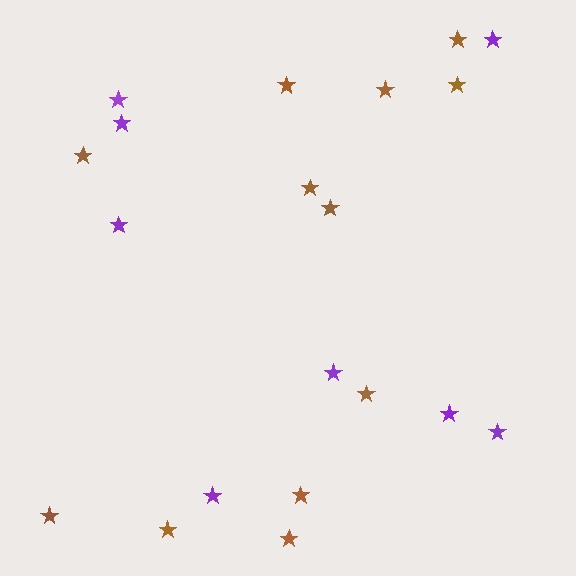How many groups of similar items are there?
There are 2 groups: one group of brown stars (12) and one group of purple stars (8).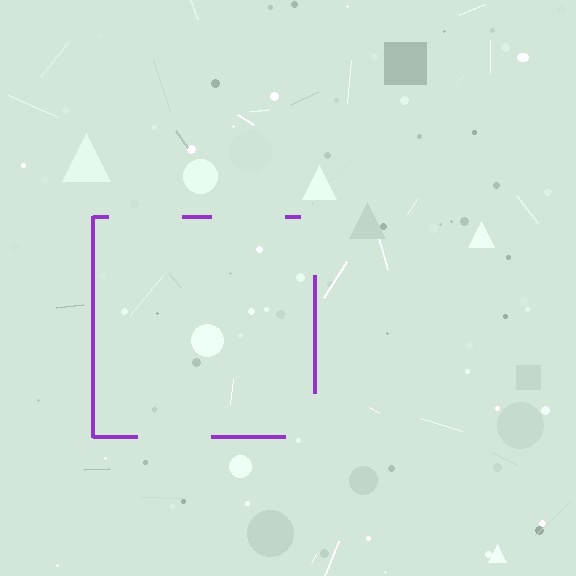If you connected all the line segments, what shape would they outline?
They would outline a square.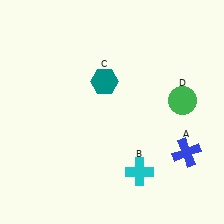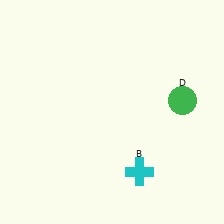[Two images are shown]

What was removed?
The teal hexagon (C), the blue cross (A) were removed in Image 2.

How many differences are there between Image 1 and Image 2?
There are 2 differences between the two images.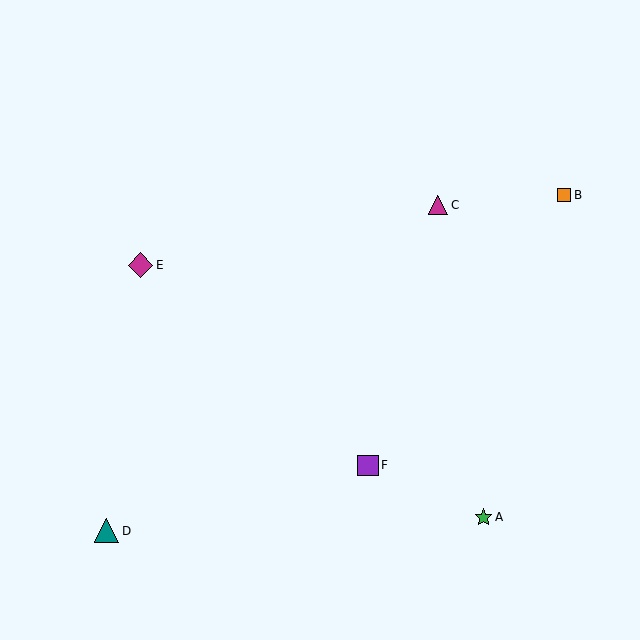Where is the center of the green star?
The center of the green star is at (483, 517).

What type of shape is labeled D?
Shape D is a teal triangle.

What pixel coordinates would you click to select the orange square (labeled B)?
Click at (564, 195) to select the orange square B.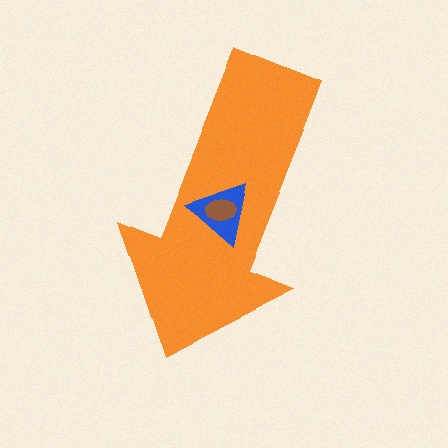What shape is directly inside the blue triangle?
The brown ellipse.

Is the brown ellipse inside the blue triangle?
Yes.